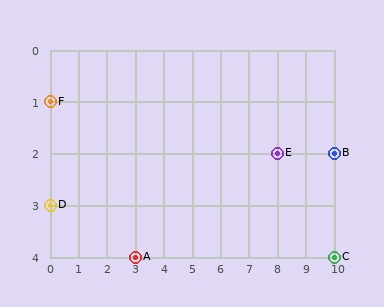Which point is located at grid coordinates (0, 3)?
Point D is at (0, 3).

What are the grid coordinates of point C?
Point C is at grid coordinates (10, 4).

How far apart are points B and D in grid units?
Points B and D are 10 columns and 1 row apart (about 10.0 grid units diagonally).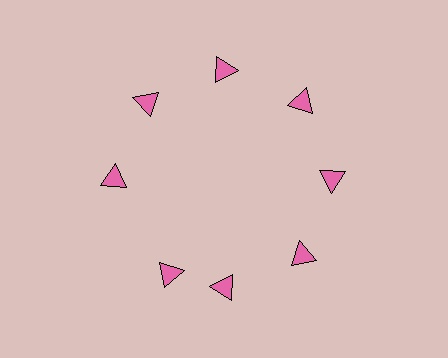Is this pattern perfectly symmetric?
No. The 8 pink triangles are arranged in a ring, but one element near the 8 o'clock position is rotated out of alignment along the ring, breaking the 8-fold rotational symmetry.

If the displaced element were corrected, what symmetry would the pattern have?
It would have 8-fold rotational symmetry — the pattern would map onto itself every 45 degrees.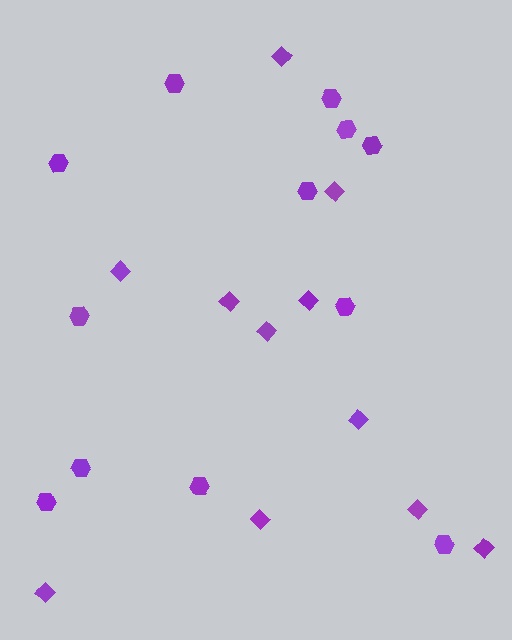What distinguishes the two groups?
There are 2 groups: one group of hexagons (12) and one group of diamonds (11).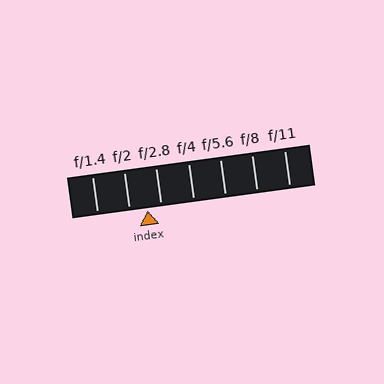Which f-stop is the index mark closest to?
The index mark is closest to f/2.8.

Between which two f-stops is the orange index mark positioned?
The index mark is between f/2 and f/2.8.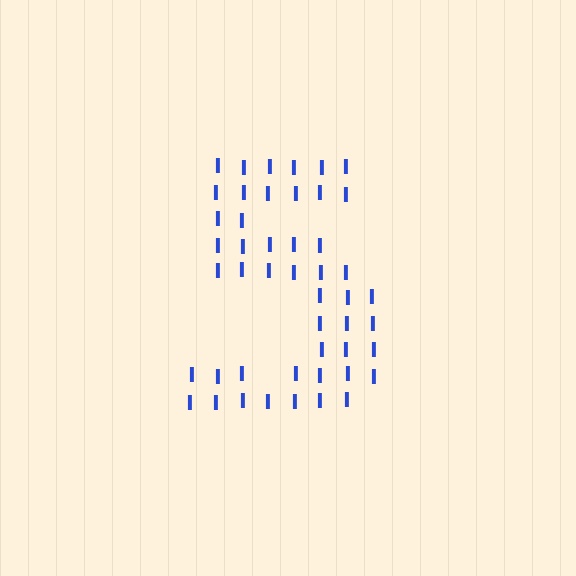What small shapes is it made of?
It is made of small letter I's.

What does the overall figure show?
The overall figure shows the digit 5.